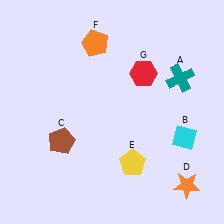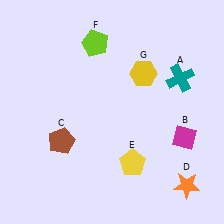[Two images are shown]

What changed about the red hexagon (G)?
In Image 1, G is red. In Image 2, it changed to yellow.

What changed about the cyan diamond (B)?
In Image 1, B is cyan. In Image 2, it changed to magenta.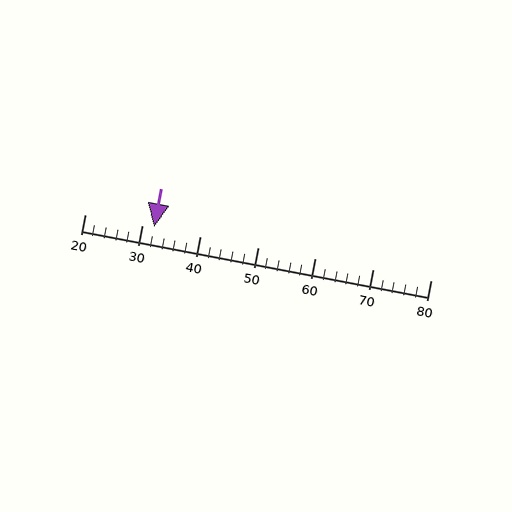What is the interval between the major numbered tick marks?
The major tick marks are spaced 10 units apart.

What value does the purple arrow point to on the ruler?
The purple arrow points to approximately 32.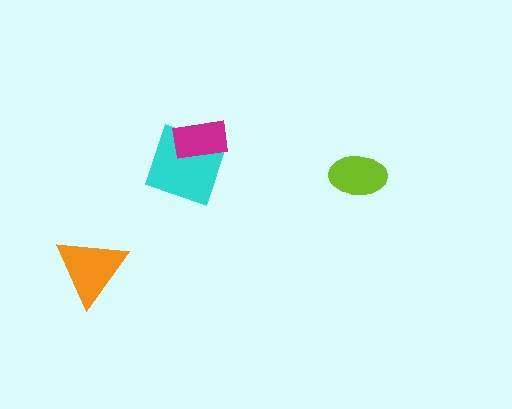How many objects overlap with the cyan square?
1 object overlaps with the cyan square.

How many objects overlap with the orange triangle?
0 objects overlap with the orange triangle.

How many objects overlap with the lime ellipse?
0 objects overlap with the lime ellipse.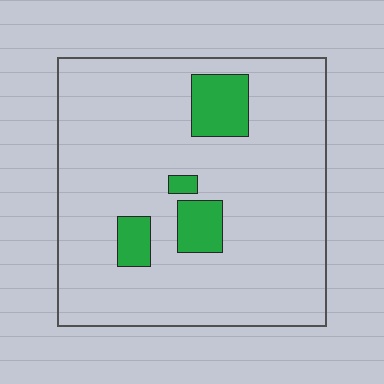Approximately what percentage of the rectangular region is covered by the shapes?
Approximately 10%.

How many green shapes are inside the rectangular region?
4.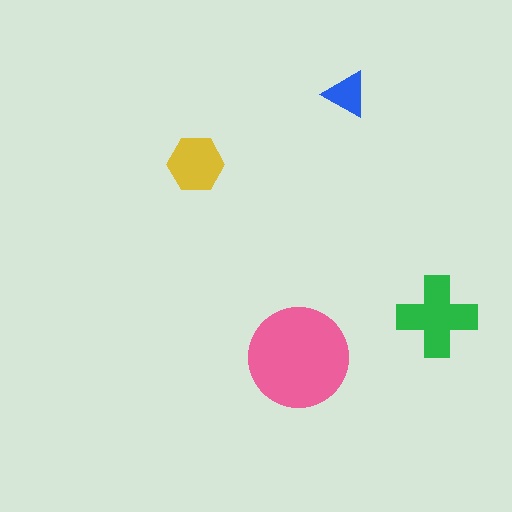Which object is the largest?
The pink circle.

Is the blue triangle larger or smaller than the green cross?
Smaller.